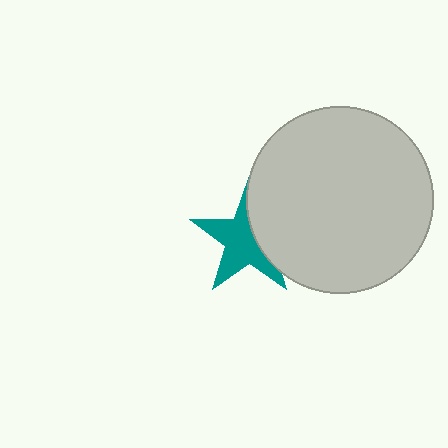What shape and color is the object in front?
The object in front is a light gray circle.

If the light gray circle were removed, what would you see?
You would see the complete teal star.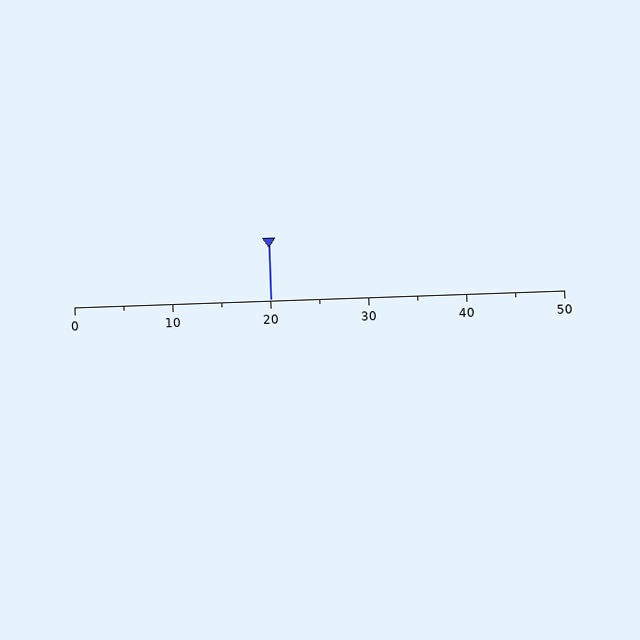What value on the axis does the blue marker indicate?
The marker indicates approximately 20.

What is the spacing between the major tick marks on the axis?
The major ticks are spaced 10 apart.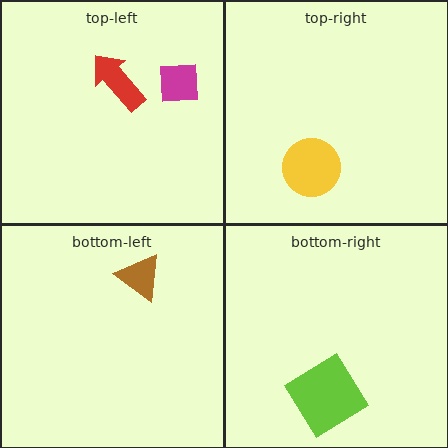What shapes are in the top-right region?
The yellow circle.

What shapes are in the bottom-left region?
The brown triangle.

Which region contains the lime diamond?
The bottom-right region.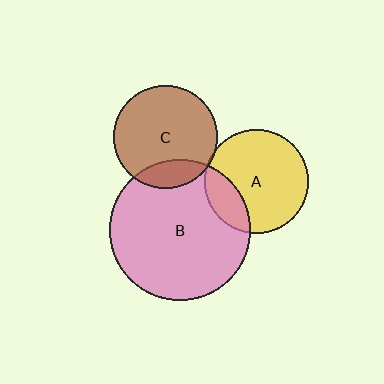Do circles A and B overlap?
Yes.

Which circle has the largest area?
Circle B (pink).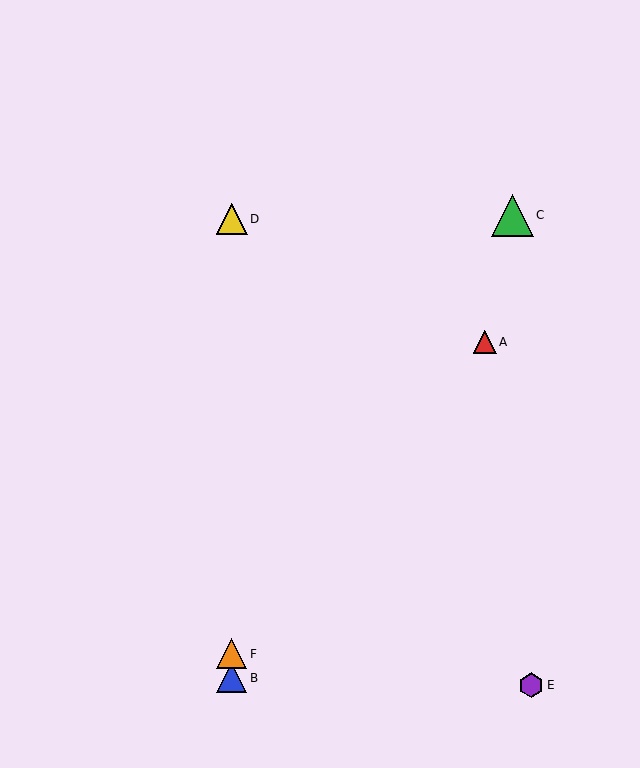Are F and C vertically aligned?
No, F is at x≈232 and C is at x≈512.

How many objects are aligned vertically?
3 objects (B, D, F) are aligned vertically.